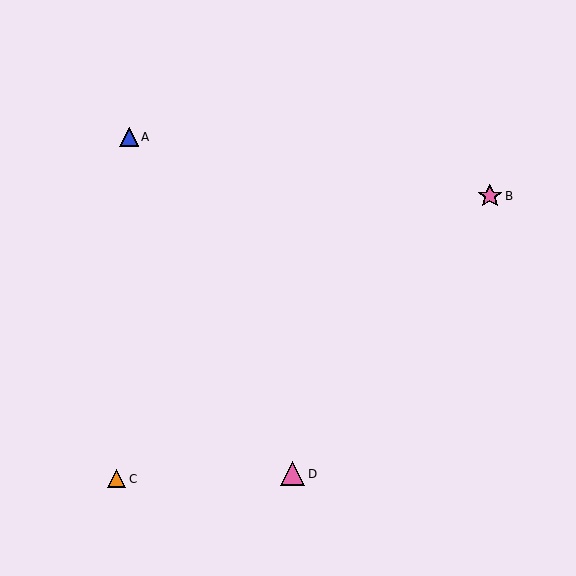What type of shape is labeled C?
Shape C is an orange triangle.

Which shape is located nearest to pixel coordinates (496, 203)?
The pink star (labeled B) at (490, 196) is nearest to that location.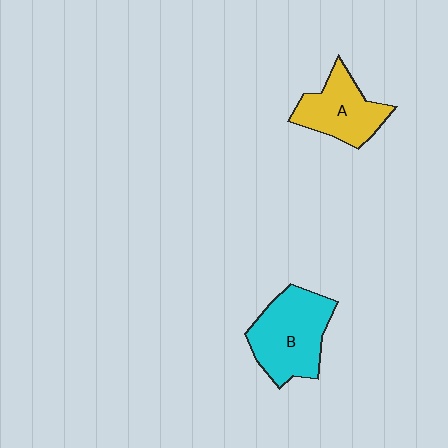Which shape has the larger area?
Shape B (cyan).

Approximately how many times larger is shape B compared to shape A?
Approximately 1.3 times.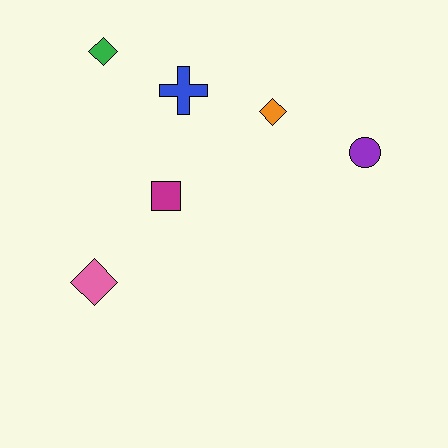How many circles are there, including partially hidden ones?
There is 1 circle.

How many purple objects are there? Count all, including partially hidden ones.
There is 1 purple object.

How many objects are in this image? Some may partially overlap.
There are 6 objects.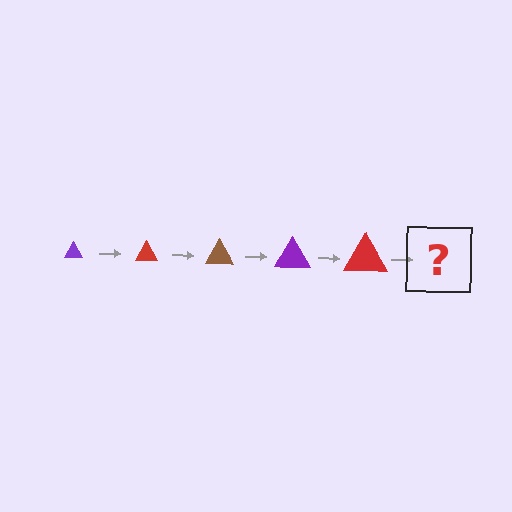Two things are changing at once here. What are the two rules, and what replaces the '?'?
The two rules are that the triangle grows larger each step and the color cycles through purple, red, and brown. The '?' should be a brown triangle, larger than the previous one.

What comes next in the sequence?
The next element should be a brown triangle, larger than the previous one.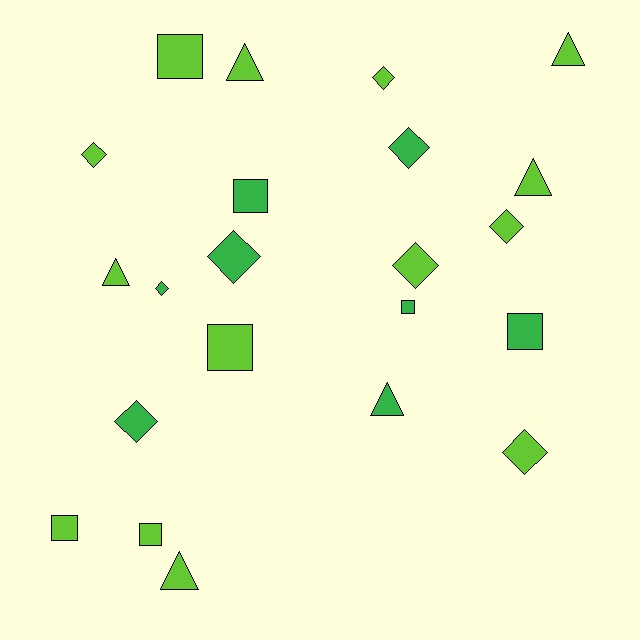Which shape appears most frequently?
Diamond, with 9 objects.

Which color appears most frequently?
Lime, with 14 objects.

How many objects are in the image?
There are 22 objects.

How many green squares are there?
There are 3 green squares.